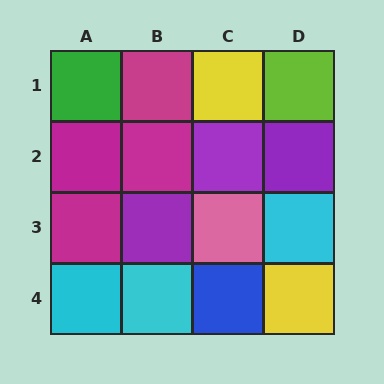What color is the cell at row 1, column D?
Lime.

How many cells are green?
1 cell is green.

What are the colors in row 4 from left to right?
Cyan, cyan, blue, yellow.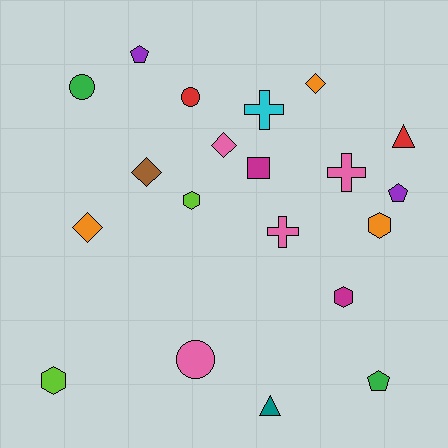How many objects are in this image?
There are 20 objects.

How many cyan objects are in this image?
There is 1 cyan object.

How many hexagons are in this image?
There are 4 hexagons.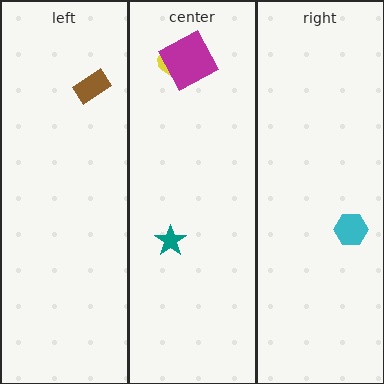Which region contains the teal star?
The center region.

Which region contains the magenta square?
The center region.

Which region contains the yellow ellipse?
The center region.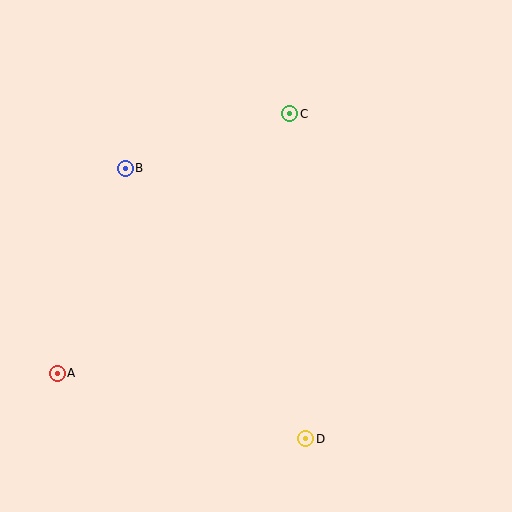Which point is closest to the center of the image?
Point C at (290, 114) is closest to the center.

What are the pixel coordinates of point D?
Point D is at (306, 439).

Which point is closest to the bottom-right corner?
Point D is closest to the bottom-right corner.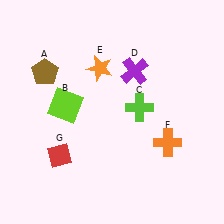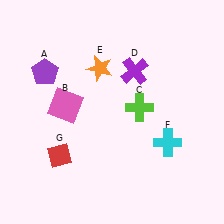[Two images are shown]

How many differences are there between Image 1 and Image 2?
There are 3 differences between the two images.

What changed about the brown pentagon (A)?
In Image 1, A is brown. In Image 2, it changed to purple.